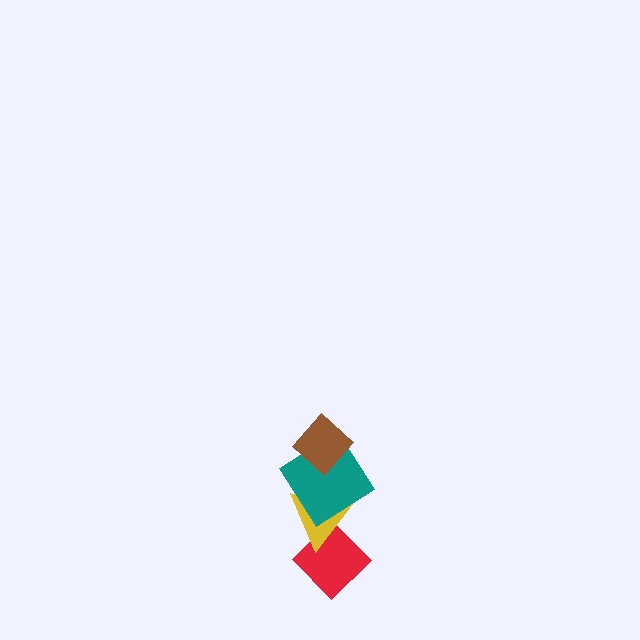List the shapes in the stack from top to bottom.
From top to bottom: the brown diamond, the teal diamond, the yellow triangle, the red diamond.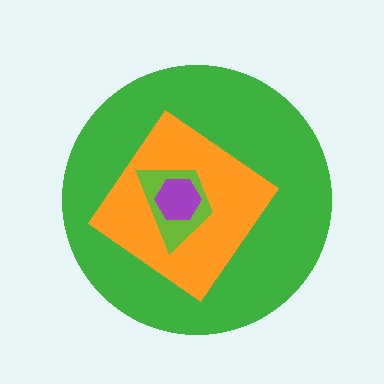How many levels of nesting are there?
4.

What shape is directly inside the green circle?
The orange diamond.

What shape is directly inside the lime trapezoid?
The purple hexagon.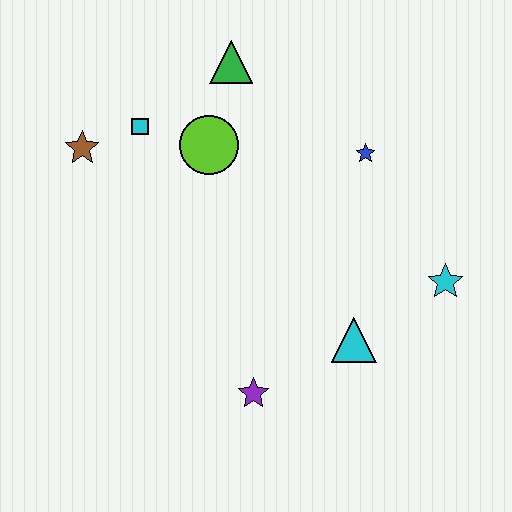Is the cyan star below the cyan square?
Yes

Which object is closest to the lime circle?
The cyan square is closest to the lime circle.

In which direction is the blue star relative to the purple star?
The blue star is above the purple star.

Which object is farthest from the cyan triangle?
The brown star is farthest from the cyan triangle.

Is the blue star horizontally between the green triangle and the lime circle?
No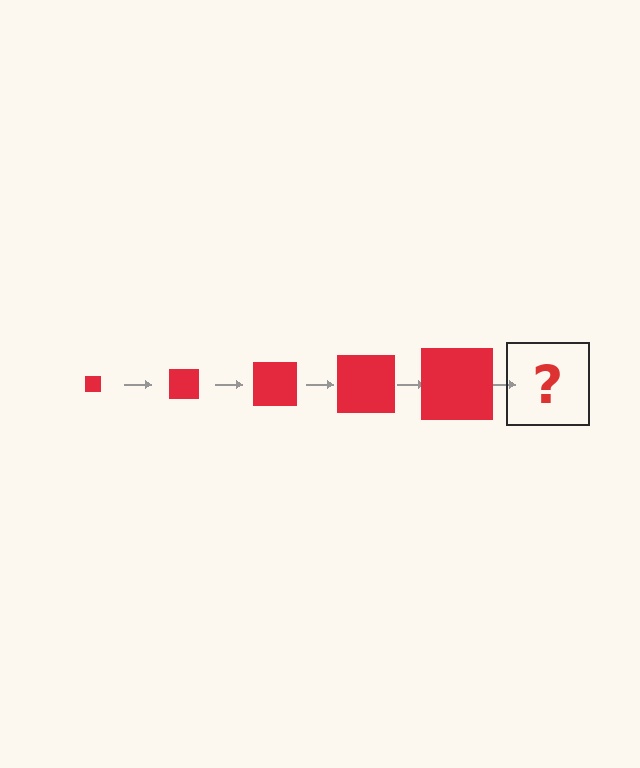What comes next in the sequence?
The next element should be a red square, larger than the previous one.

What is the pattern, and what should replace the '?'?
The pattern is that the square gets progressively larger each step. The '?' should be a red square, larger than the previous one.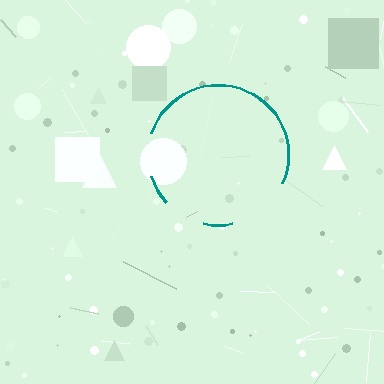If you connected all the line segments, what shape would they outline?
They would outline a circle.